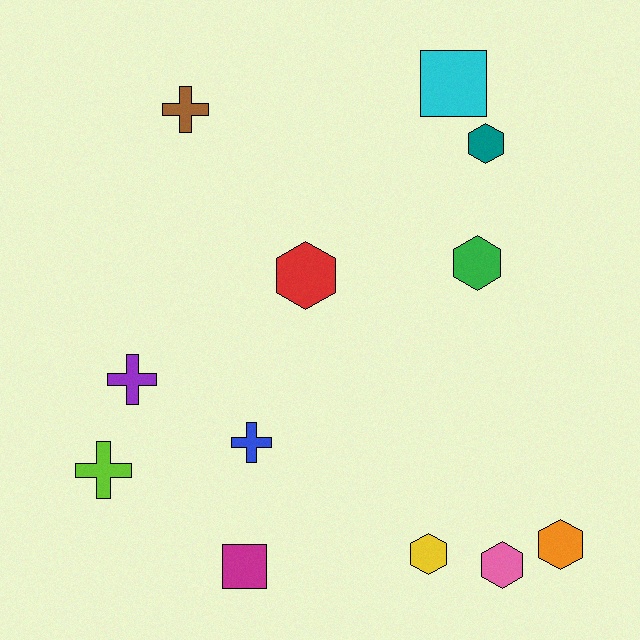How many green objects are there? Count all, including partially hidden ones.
There is 1 green object.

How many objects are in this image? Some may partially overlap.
There are 12 objects.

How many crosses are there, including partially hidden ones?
There are 4 crosses.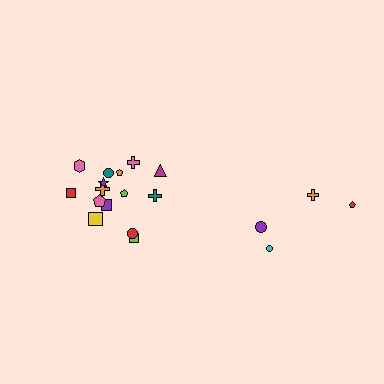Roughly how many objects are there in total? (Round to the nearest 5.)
Roughly 20 objects in total.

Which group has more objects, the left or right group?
The left group.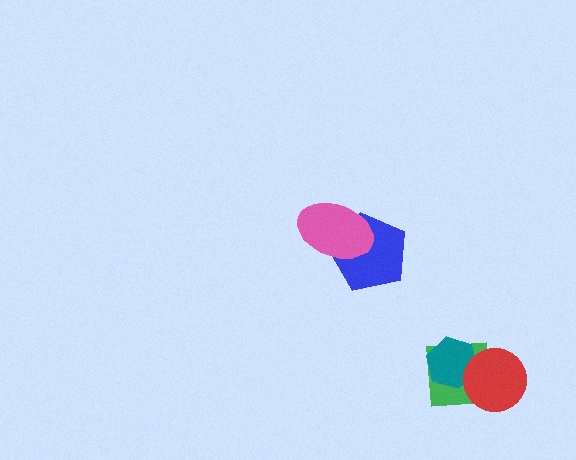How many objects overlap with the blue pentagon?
1 object overlaps with the blue pentagon.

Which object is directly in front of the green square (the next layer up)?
The teal hexagon is directly in front of the green square.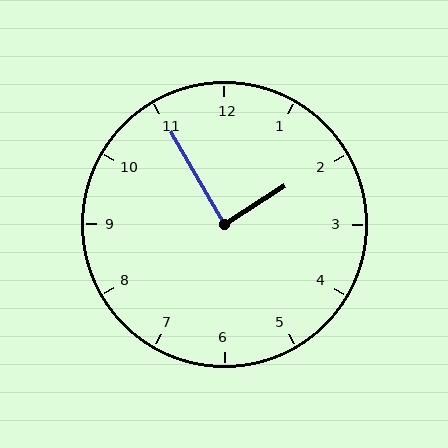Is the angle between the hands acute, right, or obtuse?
It is right.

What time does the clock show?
1:55.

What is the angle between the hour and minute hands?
Approximately 88 degrees.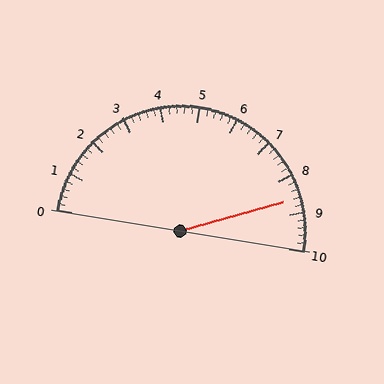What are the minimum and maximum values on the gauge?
The gauge ranges from 0 to 10.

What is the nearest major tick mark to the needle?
The nearest major tick mark is 9.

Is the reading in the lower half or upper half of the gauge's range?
The reading is in the upper half of the range (0 to 10).